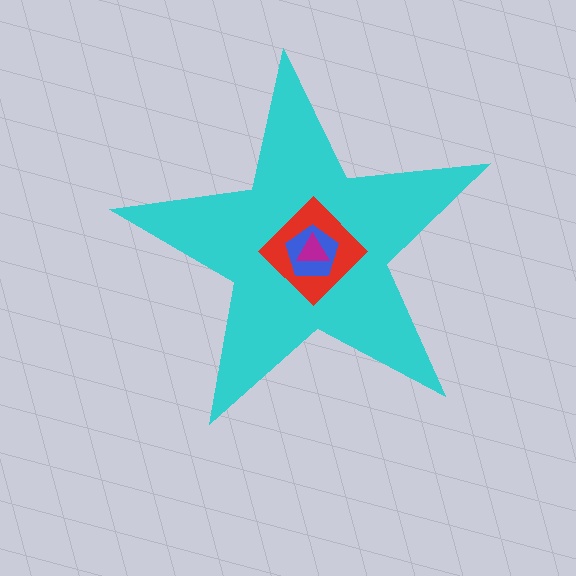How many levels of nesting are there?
4.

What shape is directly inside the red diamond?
The blue pentagon.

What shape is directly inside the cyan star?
The red diamond.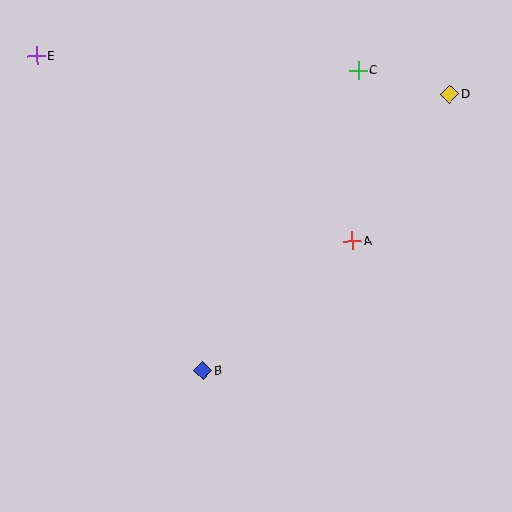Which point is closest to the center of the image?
Point A at (352, 241) is closest to the center.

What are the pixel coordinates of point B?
Point B is at (203, 371).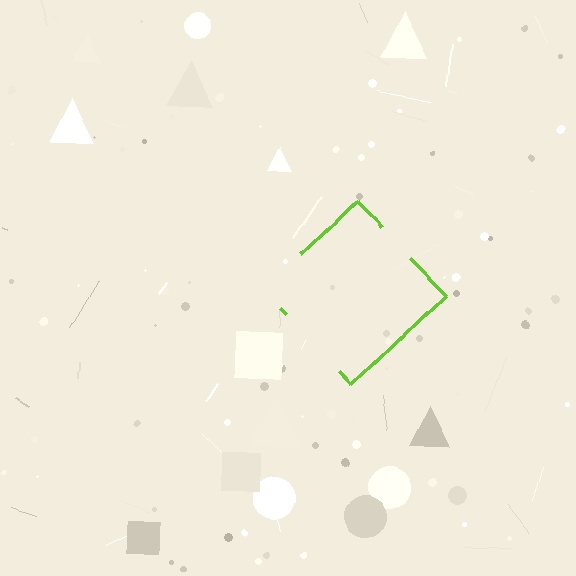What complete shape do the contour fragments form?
The contour fragments form a diamond.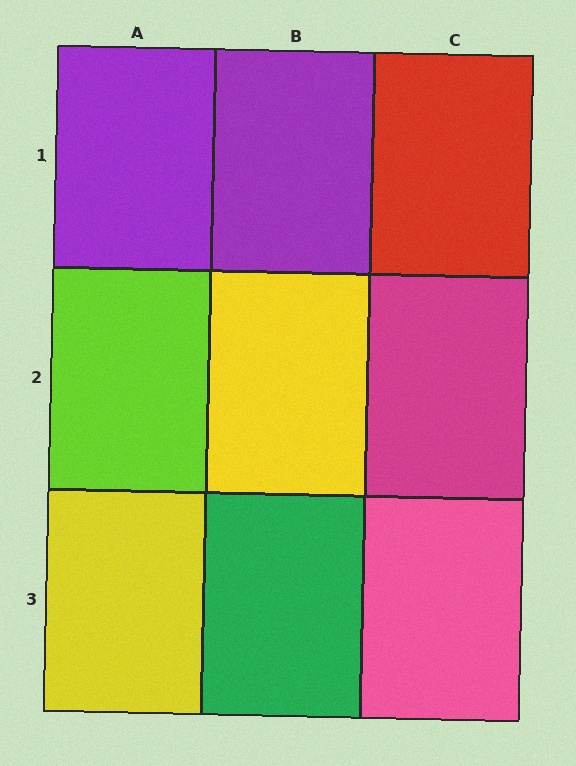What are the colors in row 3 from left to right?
Yellow, green, pink.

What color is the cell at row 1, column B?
Purple.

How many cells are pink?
1 cell is pink.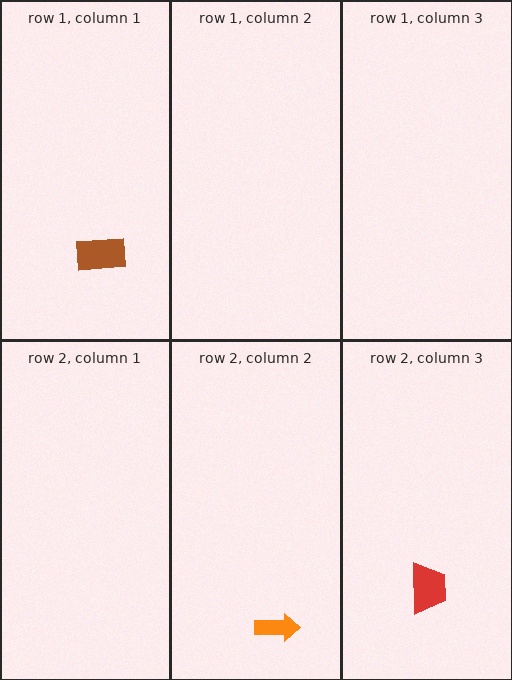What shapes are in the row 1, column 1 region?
The brown rectangle.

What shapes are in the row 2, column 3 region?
The red trapezoid.